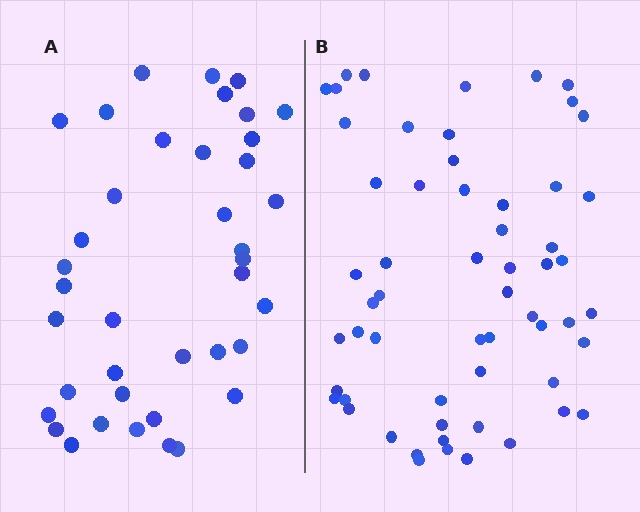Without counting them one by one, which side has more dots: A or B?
Region B (the right region) has more dots.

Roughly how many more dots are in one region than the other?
Region B has approximately 20 more dots than region A.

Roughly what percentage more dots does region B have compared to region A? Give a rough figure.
About 50% more.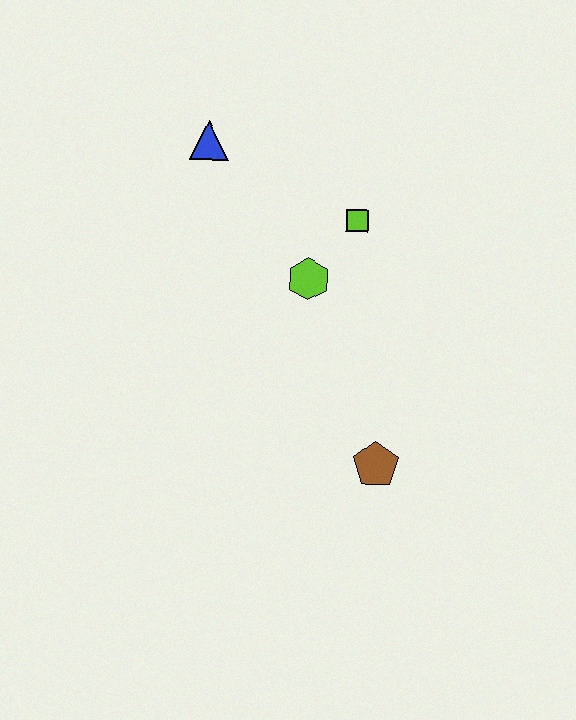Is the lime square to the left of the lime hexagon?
No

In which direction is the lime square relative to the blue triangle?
The lime square is to the right of the blue triangle.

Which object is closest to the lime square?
The lime hexagon is closest to the lime square.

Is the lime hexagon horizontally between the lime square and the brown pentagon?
No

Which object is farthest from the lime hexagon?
The brown pentagon is farthest from the lime hexagon.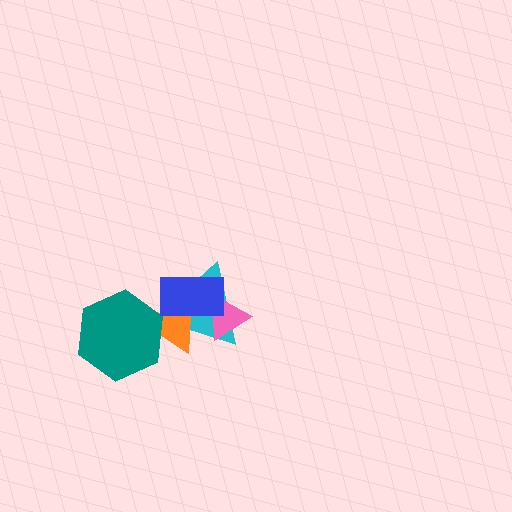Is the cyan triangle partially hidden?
Yes, it is partially covered by another shape.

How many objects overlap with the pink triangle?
2 objects overlap with the pink triangle.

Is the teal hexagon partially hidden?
No, no other shape covers it.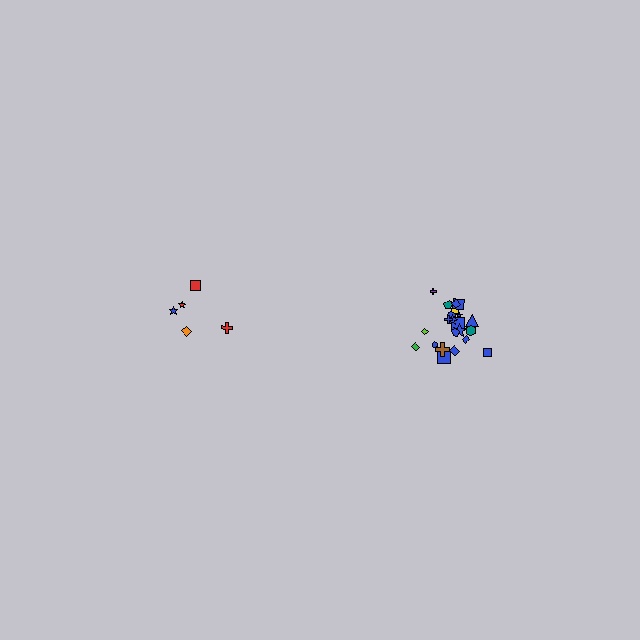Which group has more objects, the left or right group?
The right group.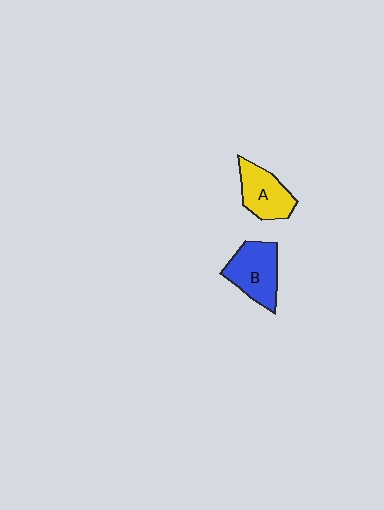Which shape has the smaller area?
Shape A (yellow).